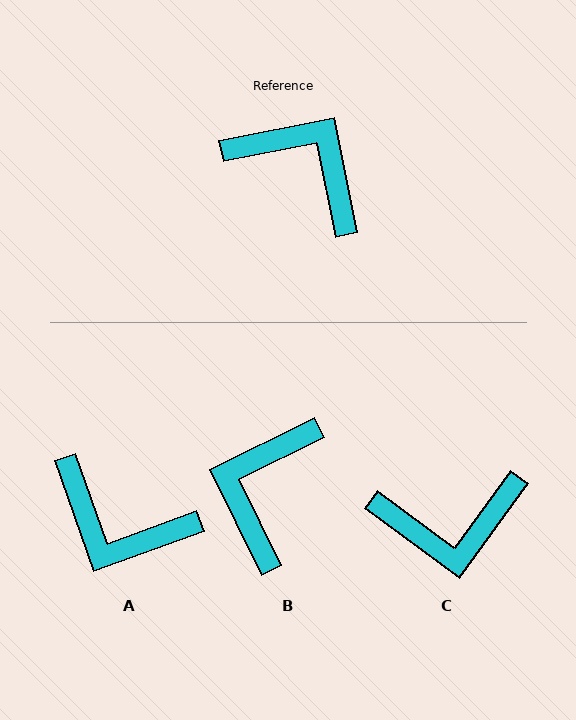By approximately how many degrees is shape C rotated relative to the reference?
Approximately 138 degrees clockwise.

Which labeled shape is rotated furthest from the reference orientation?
A, about 171 degrees away.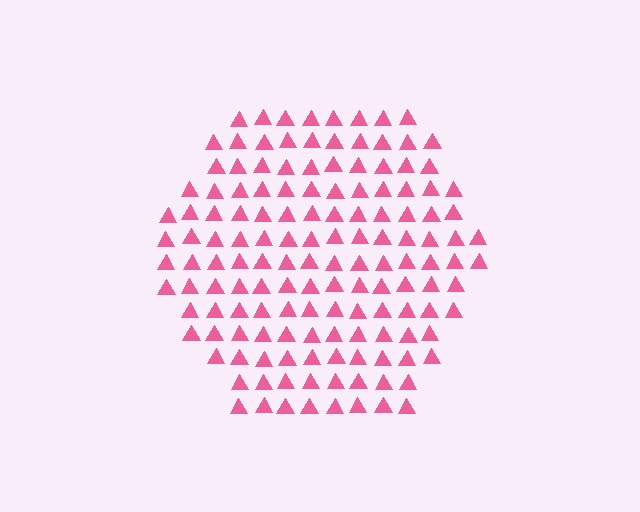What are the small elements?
The small elements are triangles.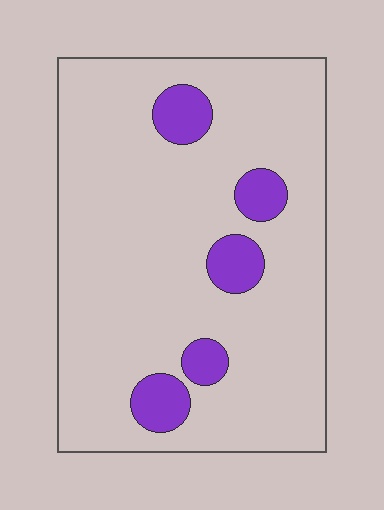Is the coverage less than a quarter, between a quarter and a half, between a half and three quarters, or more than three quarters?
Less than a quarter.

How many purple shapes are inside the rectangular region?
5.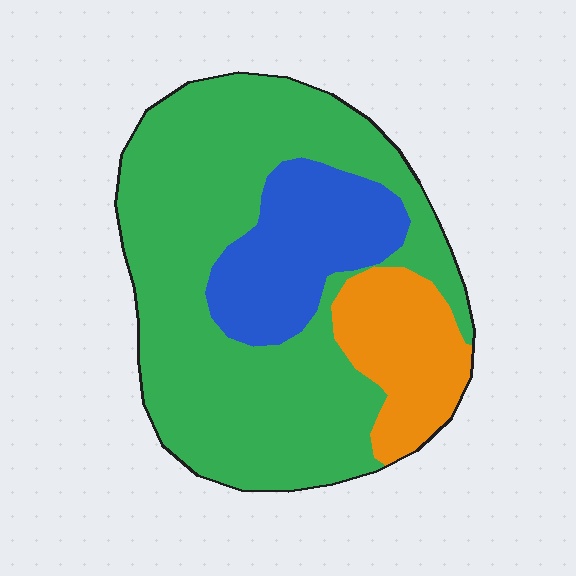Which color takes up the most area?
Green, at roughly 65%.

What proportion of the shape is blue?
Blue covers roughly 20% of the shape.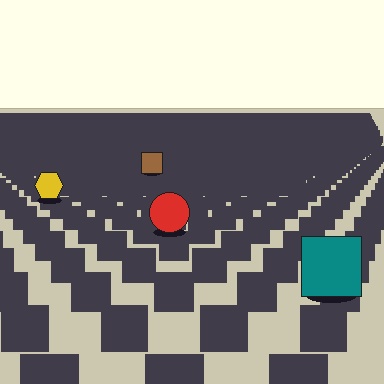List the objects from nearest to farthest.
From nearest to farthest: the teal square, the red circle, the yellow hexagon, the brown square.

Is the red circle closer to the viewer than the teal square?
No. The teal square is closer — you can tell from the texture gradient: the ground texture is coarser near it.